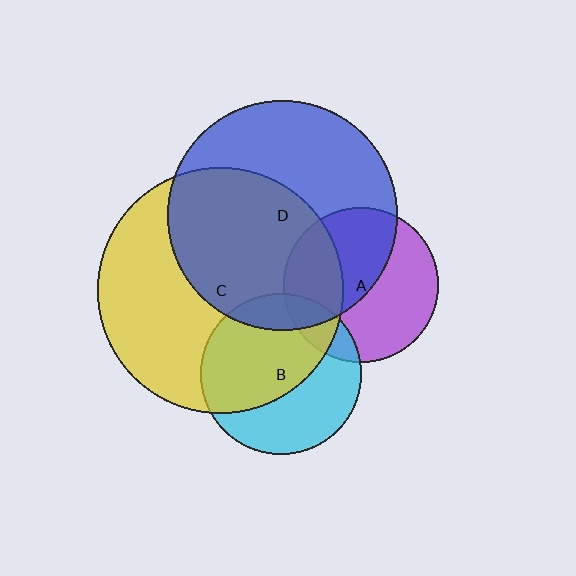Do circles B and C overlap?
Yes.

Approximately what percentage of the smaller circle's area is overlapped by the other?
Approximately 60%.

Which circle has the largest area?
Circle C (yellow).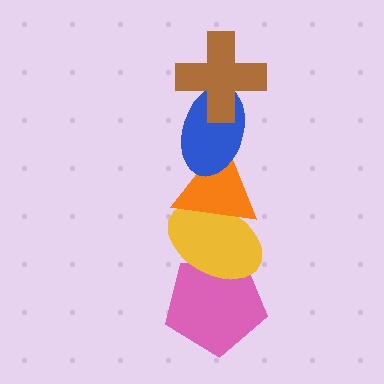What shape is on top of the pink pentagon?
The yellow ellipse is on top of the pink pentagon.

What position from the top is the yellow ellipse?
The yellow ellipse is 4th from the top.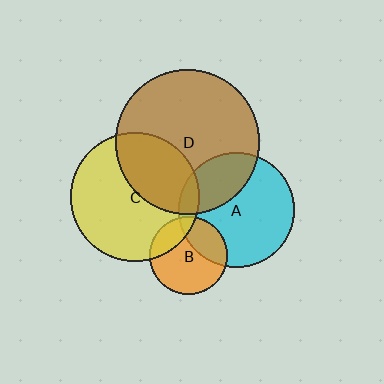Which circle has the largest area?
Circle D (brown).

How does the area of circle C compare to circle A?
Approximately 1.2 times.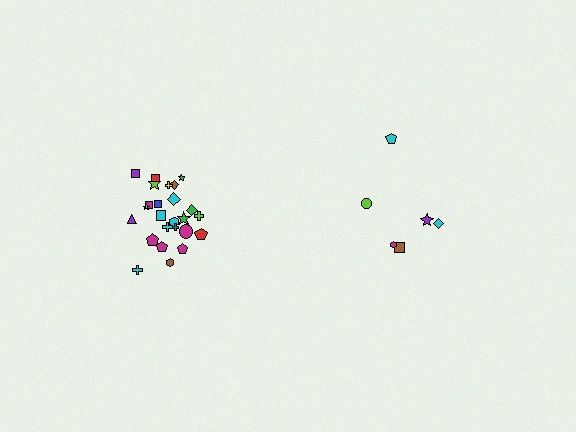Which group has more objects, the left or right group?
The left group.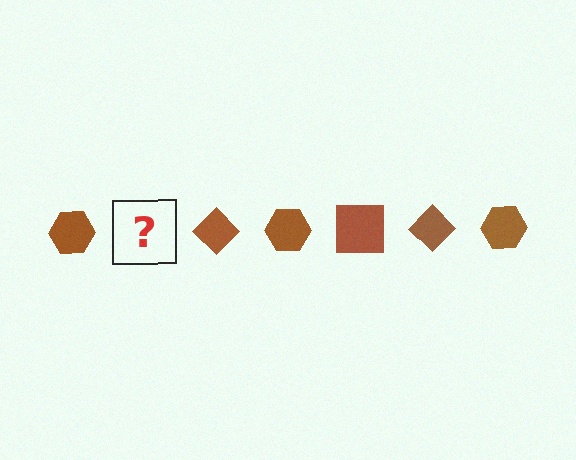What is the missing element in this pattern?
The missing element is a brown square.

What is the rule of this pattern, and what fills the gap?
The rule is that the pattern cycles through hexagon, square, diamond shapes in brown. The gap should be filled with a brown square.